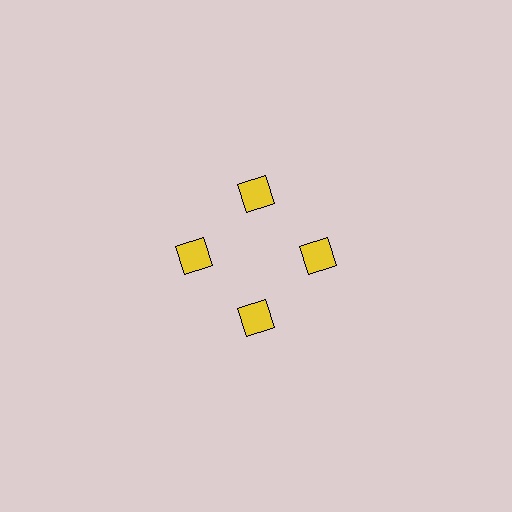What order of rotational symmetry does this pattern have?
This pattern has 4-fold rotational symmetry.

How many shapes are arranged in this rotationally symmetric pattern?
There are 4 shapes, arranged in 4 groups of 1.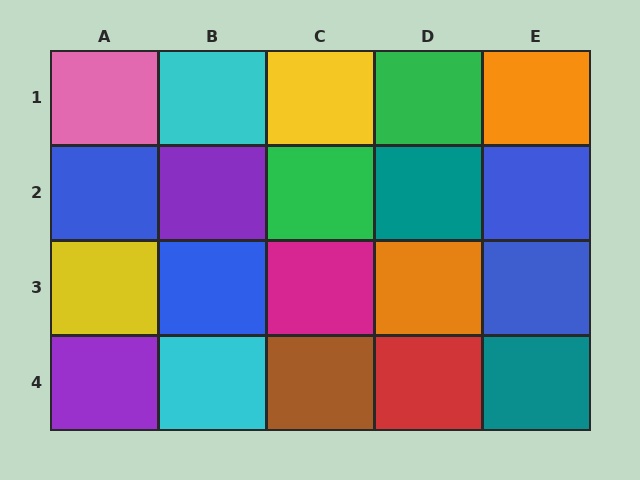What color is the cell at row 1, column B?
Cyan.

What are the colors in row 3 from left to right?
Yellow, blue, magenta, orange, blue.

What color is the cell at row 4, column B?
Cyan.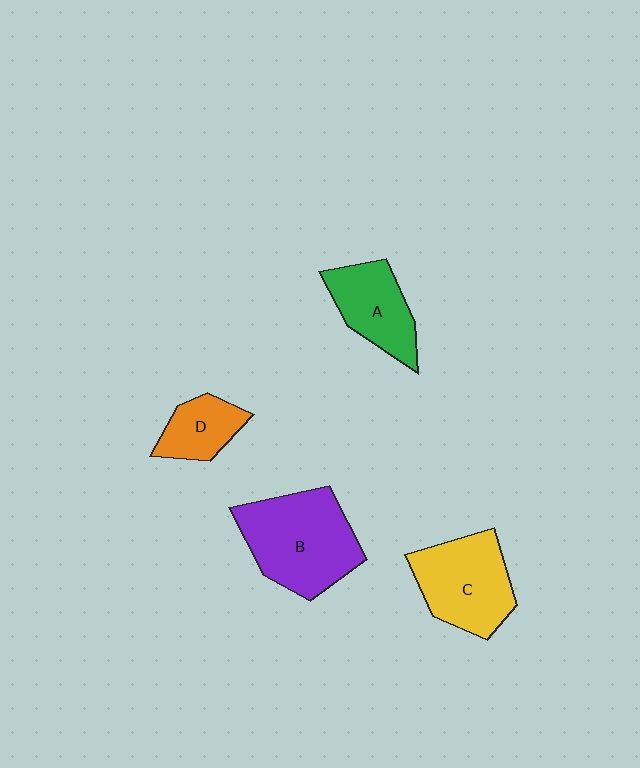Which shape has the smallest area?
Shape D (orange).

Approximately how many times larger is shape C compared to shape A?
Approximately 1.3 times.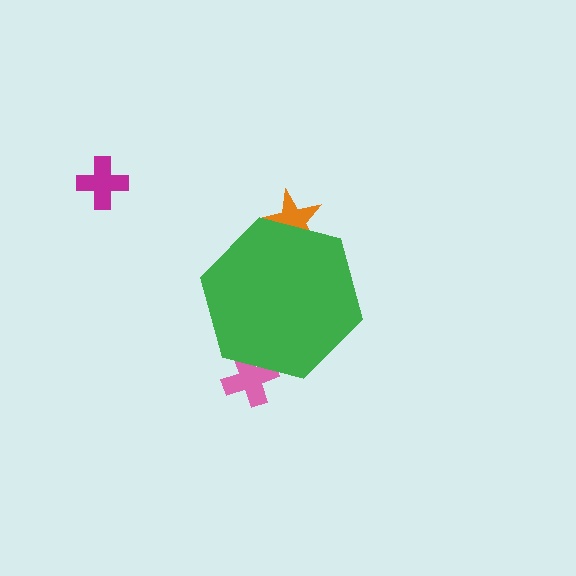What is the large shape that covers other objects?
A green hexagon.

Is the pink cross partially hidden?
Yes, the pink cross is partially hidden behind the green hexagon.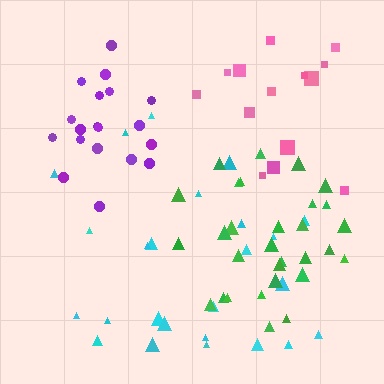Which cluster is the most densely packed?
Purple.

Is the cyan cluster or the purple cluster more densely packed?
Purple.